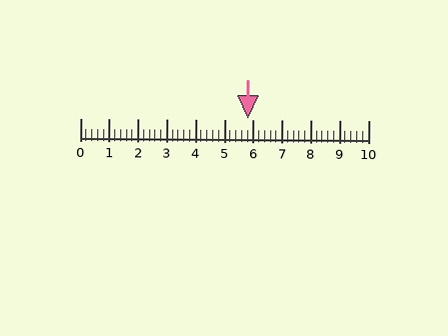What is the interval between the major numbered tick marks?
The major tick marks are spaced 1 units apart.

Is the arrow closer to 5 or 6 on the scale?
The arrow is closer to 6.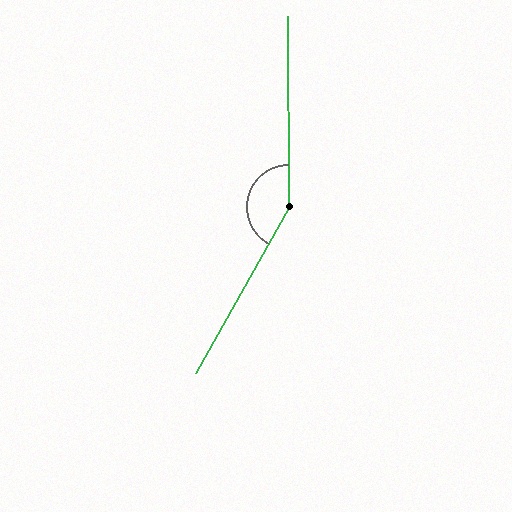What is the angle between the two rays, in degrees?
Approximately 151 degrees.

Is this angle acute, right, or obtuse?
It is obtuse.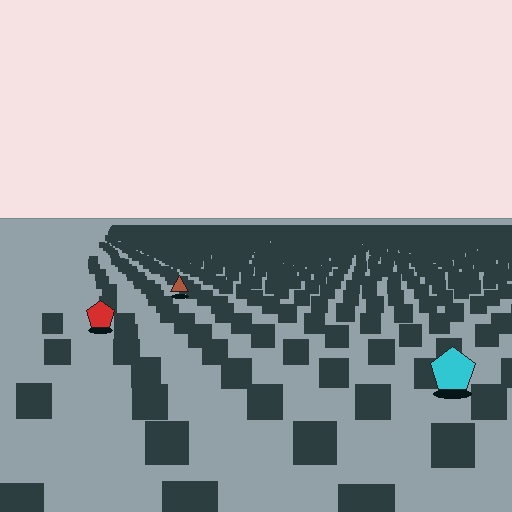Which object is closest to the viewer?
The cyan pentagon is closest. The texture marks near it are larger and more spread out.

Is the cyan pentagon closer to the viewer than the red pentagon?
Yes. The cyan pentagon is closer — you can tell from the texture gradient: the ground texture is coarser near it.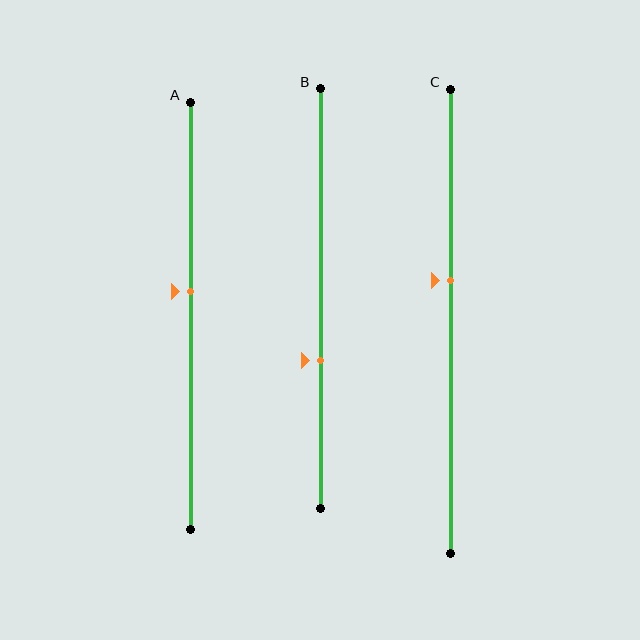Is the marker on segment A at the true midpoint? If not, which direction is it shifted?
No, the marker on segment A is shifted upward by about 6% of the segment length.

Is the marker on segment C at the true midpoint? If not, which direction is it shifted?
No, the marker on segment C is shifted upward by about 9% of the segment length.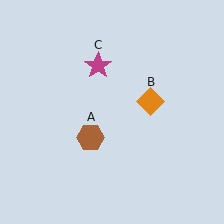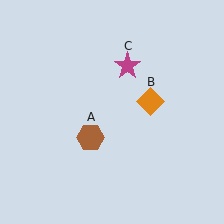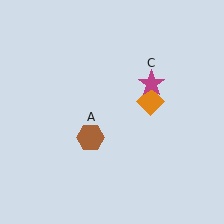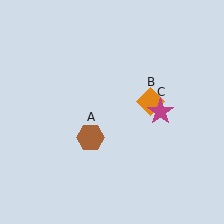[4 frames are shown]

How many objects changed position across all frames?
1 object changed position: magenta star (object C).